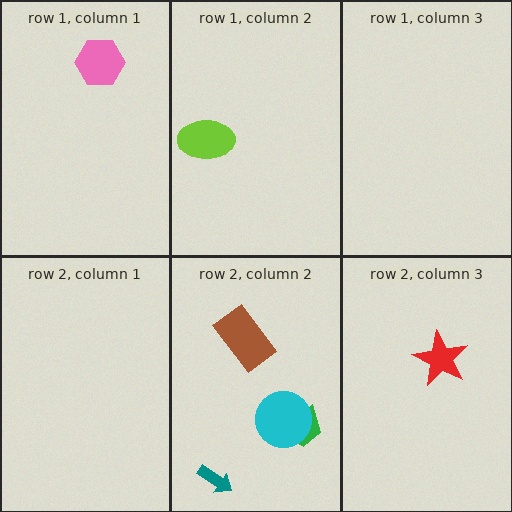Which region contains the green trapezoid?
The row 2, column 2 region.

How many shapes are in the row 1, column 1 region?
1.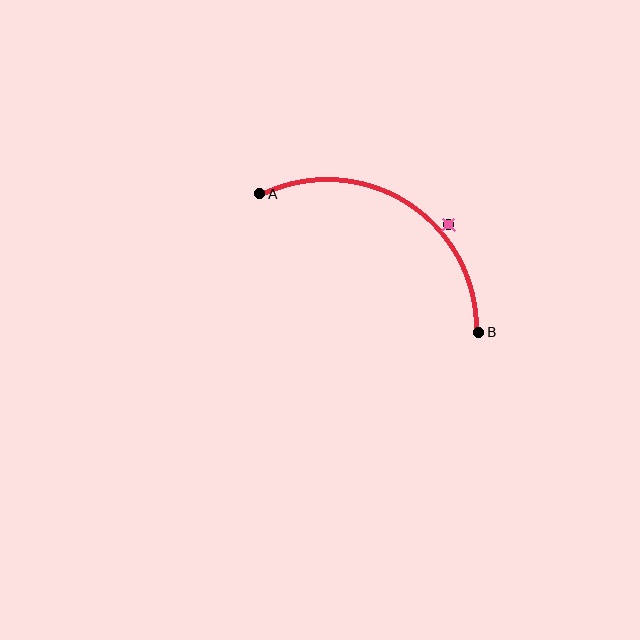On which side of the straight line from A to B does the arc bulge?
The arc bulges above the straight line connecting A and B.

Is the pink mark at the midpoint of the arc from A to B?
No — the pink mark does not lie on the arc at all. It sits slightly outside the curve.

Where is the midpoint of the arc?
The arc midpoint is the point on the curve farthest from the straight line joining A and B. It sits above that line.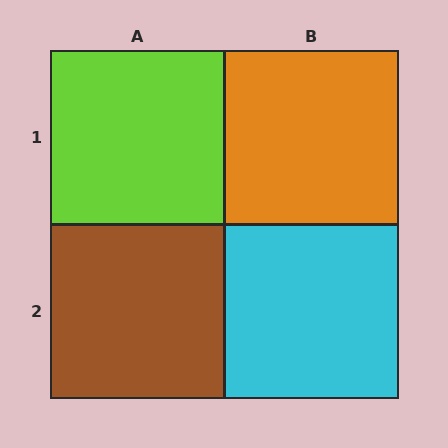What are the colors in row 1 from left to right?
Lime, orange.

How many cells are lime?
1 cell is lime.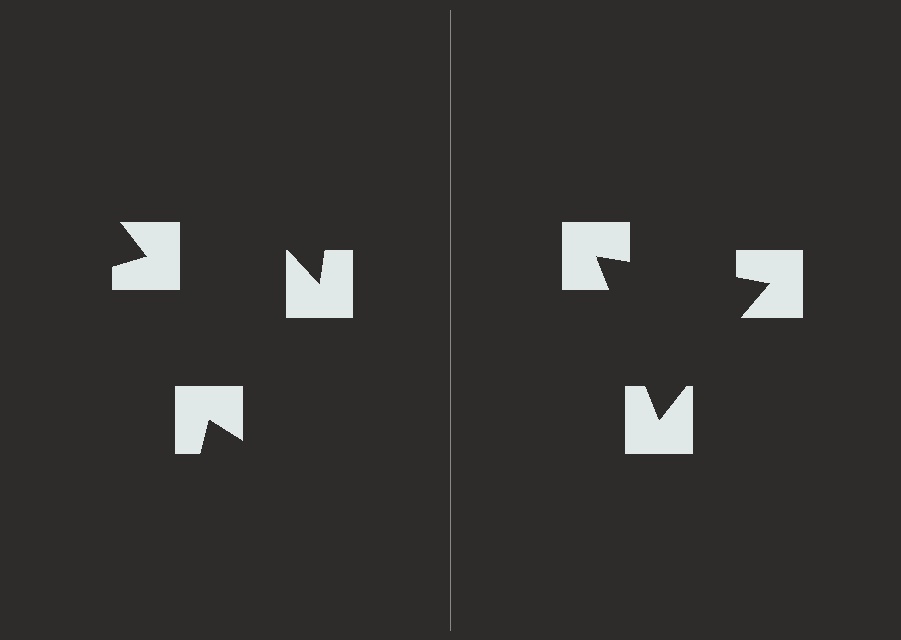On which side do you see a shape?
An illusory triangle appears on the right side. On the left side the wedge cuts are rotated, so no coherent shape forms.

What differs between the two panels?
The notched squares are positioned identically on both sides; only the wedge orientations differ. On the right they align to a triangle; on the left they are misaligned.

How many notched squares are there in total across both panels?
6 — 3 on each side.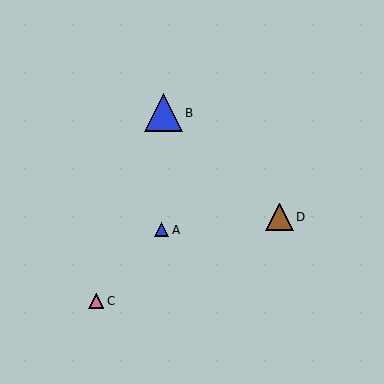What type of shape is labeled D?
Shape D is a brown triangle.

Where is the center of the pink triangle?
The center of the pink triangle is at (96, 301).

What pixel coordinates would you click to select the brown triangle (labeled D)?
Click at (280, 217) to select the brown triangle D.